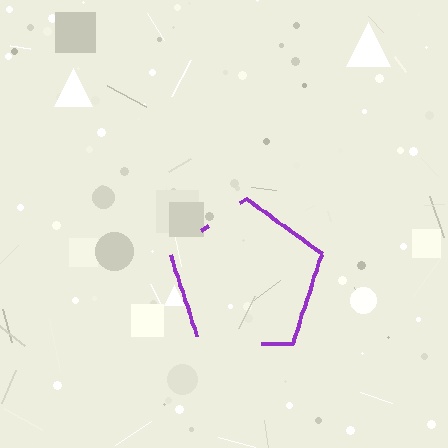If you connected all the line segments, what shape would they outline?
They would outline a pentagon.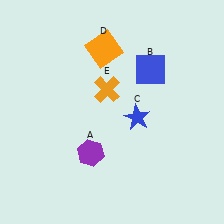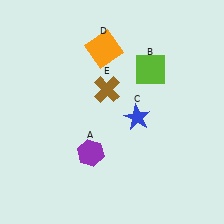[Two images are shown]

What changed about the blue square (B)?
In Image 1, B is blue. In Image 2, it changed to lime.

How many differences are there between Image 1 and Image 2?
There are 2 differences between the two images.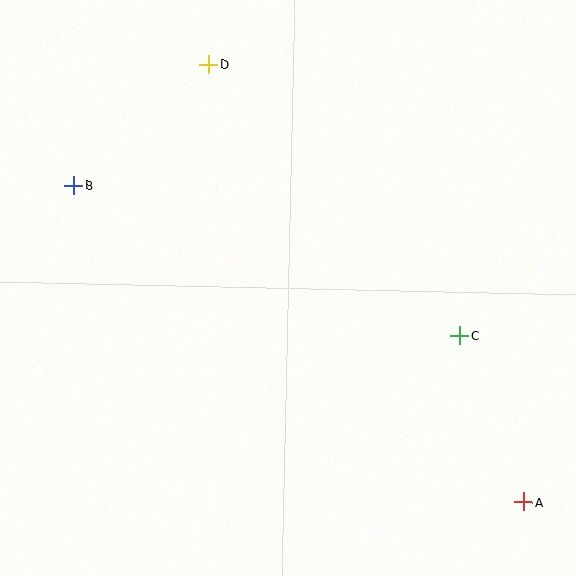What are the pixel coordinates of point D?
Point D is at (209, 65).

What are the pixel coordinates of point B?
Point B is at (74, 186).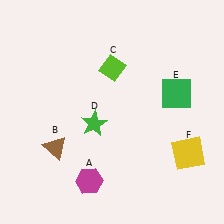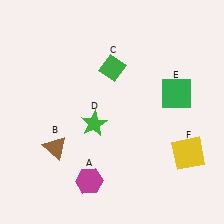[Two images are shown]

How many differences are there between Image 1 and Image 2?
There is 1 difference between the two images.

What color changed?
The diamond (C) changed from lime in Image 1 to green in Image 2.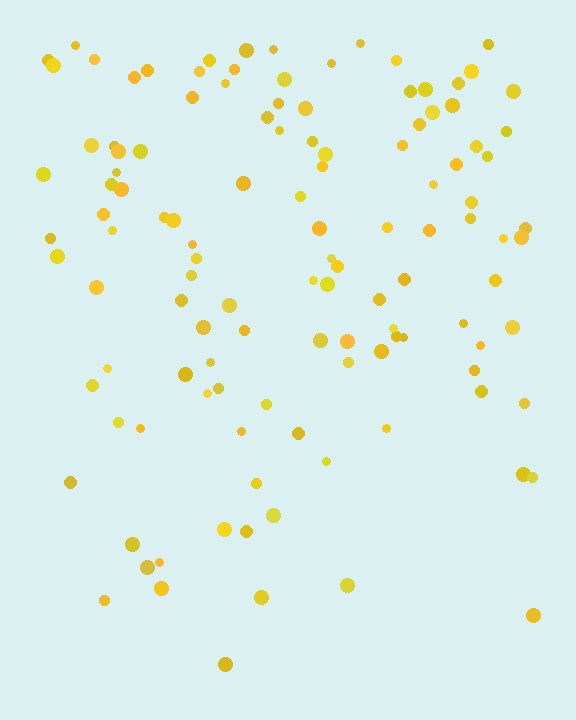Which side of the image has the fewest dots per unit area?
The bottom.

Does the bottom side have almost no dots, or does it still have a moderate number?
Still a moderate number, just noticeably fewer than the top.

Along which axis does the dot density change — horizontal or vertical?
Vertical.